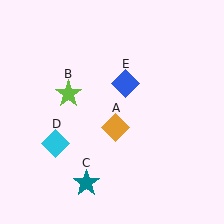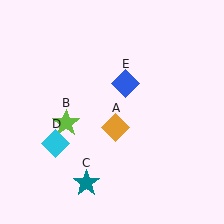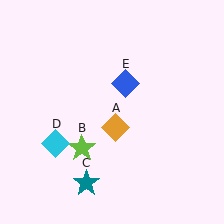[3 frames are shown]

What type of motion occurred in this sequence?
The lime star (object B) rotated counterclockwise around the center of the scene.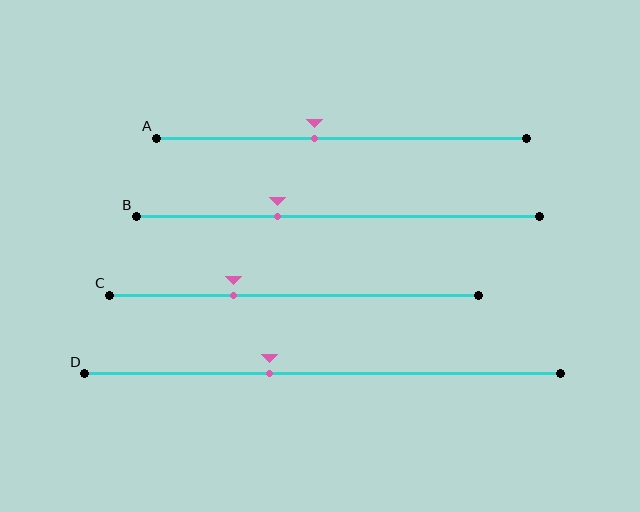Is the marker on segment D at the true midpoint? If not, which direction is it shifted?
No, the marker on segment D is shifted to the left by about 11% of the segment length.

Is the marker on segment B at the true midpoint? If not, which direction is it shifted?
No, the marker on segment B is shifted to the left by about 15% of the segment length.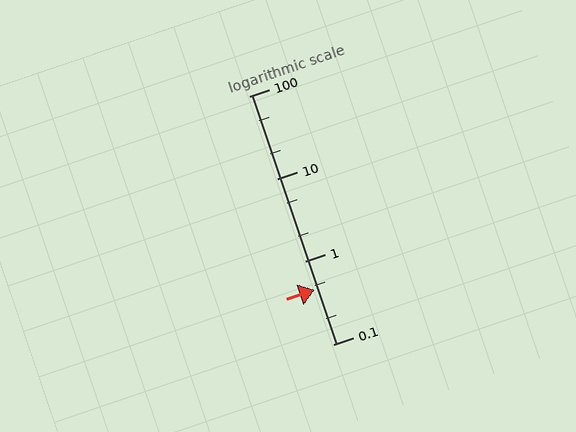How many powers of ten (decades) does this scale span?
The scale spans 3 decades, from 0.1 to 100.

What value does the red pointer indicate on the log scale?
The pointer indicates approximately 0.45.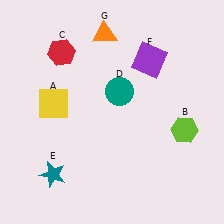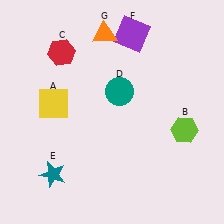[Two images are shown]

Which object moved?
The purple square (F) moved up.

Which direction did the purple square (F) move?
The purple square (F) moved up.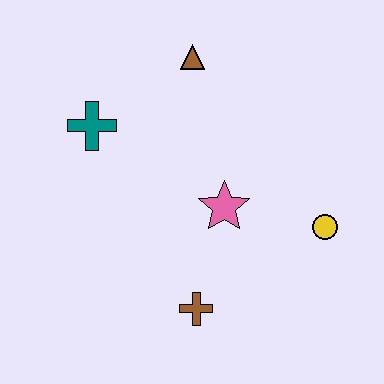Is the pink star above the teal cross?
No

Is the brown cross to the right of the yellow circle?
No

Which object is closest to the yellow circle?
The pink star is closest to the yellow circle.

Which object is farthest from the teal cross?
The yellow circle is farthest from the teal cross.